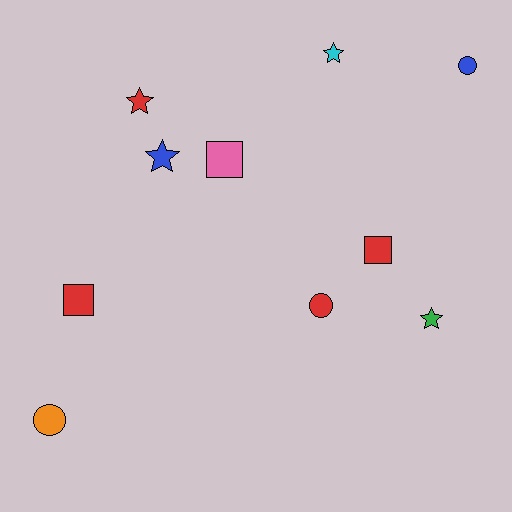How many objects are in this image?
There are 10 objects.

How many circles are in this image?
There are 3 circles.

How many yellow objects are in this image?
There are no yellow objects.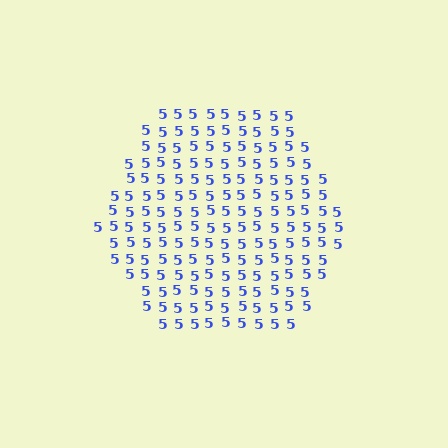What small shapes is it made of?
It is made of small digit 5's.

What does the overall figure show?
The overall figure shows a hexagon.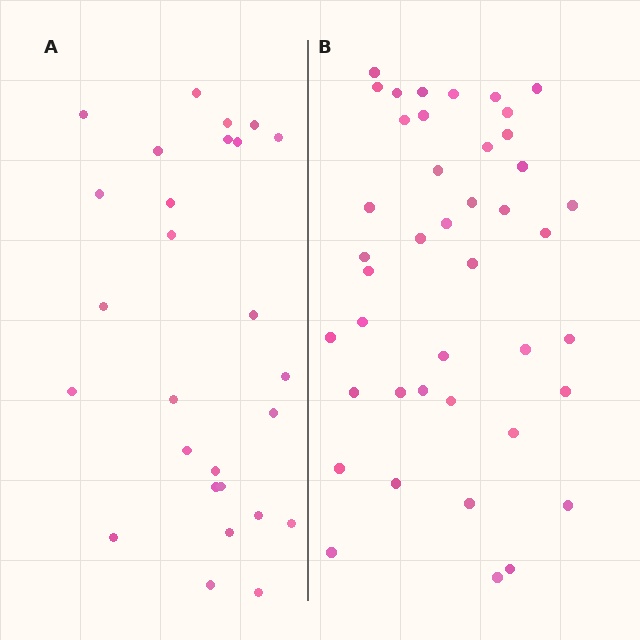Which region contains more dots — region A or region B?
Region B (the right region) has more dots.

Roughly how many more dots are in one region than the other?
Region B has approximately 15 more dots than region A.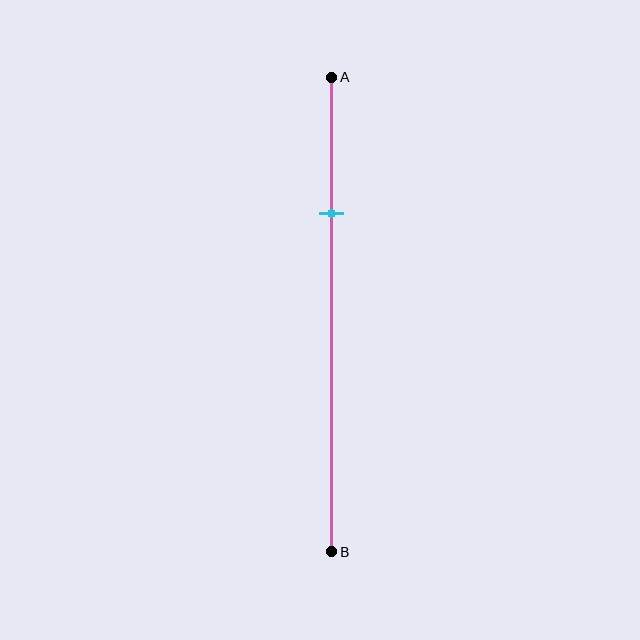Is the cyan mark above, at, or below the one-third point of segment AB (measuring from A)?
The cyan mark is above the one-third point of segment AB.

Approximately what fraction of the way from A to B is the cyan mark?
The cyan mark is approximately 30% of the way from A to B.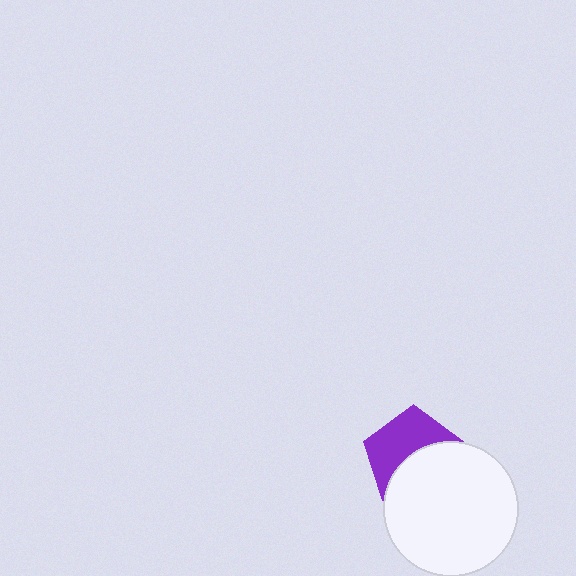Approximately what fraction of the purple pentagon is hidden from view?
Roughly 49% of the purple pentagon is hidden behind the white circle.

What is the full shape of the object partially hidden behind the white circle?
The partially hidden object is a purple pentagon.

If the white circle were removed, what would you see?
You would see the complete purple pentagon.